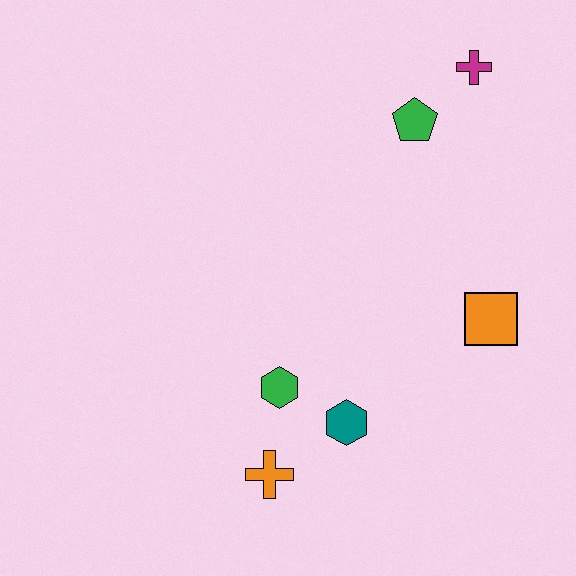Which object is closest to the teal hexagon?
The green hexagon is closest to the teal hexagon.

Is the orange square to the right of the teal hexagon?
Yes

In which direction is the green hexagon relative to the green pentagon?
The green hexagon is below the green pentagon.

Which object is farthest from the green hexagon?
The magenta cross is farthest from the green hexagon.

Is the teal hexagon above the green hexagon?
No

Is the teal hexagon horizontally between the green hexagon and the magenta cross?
Yes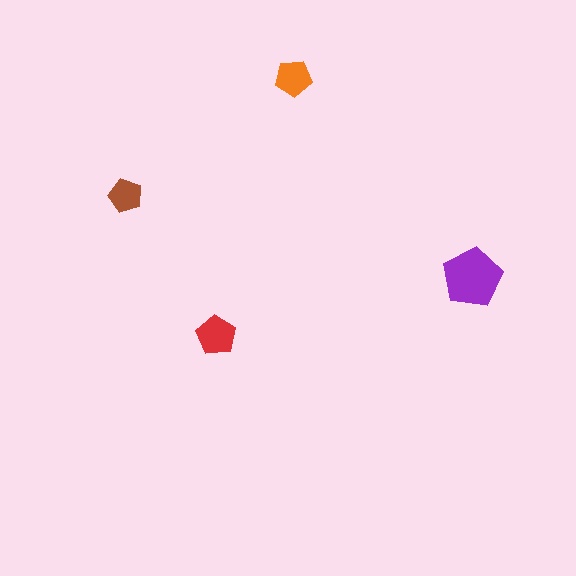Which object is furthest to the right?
The purple pentagon is rightmost.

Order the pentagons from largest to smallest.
the purple one, the red one, the orange one, the brown one.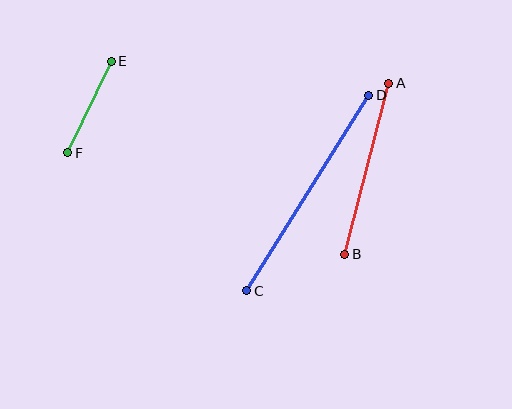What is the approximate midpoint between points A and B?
The midpoint is at approximately (367, 169) pixels.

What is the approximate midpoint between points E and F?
The midpoint is at approximately (89, 107) pixels.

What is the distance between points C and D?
The distance is approximately 231 pixels.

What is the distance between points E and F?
The distance is approximately 101 pixels.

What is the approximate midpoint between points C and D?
The midpoint is at approximately (308, 193) pixels.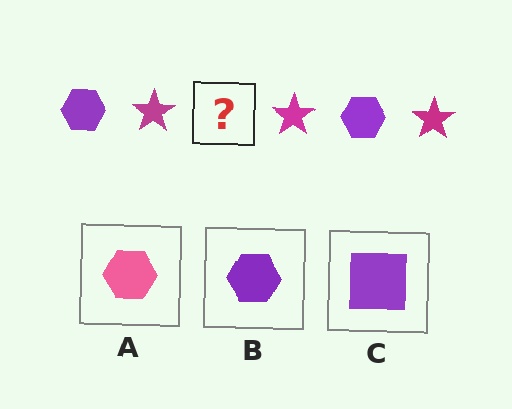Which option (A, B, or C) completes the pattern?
B.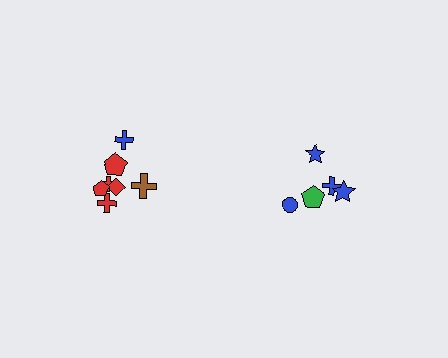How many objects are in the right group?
There are 5 objects.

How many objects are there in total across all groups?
There are 12 objects.